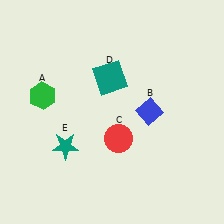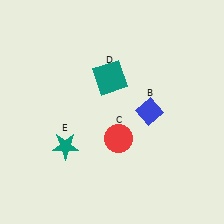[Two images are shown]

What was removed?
The green hexagon (A) was removed in Image 2.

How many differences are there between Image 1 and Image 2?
There is 1 difference between the two images.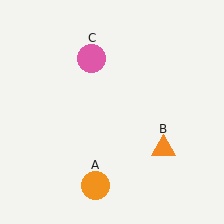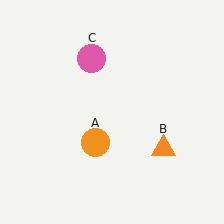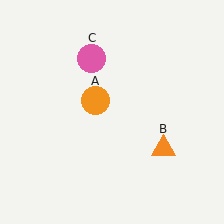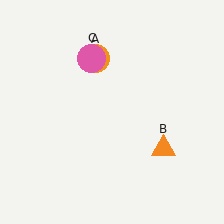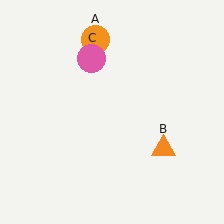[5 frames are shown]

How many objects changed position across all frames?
1 object changed position: orange circle (object A).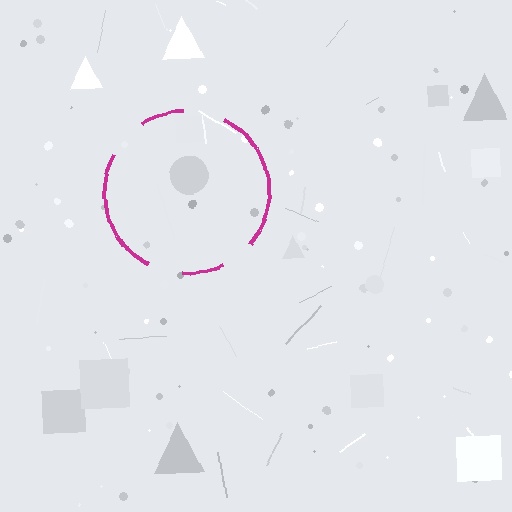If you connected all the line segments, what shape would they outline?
They would outline a circle.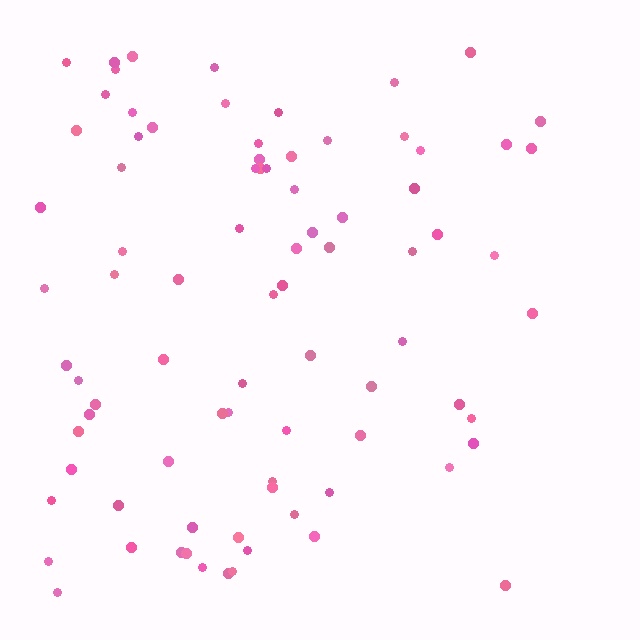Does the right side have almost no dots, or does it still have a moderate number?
Still a moderate number, just noticeably fewer than the left.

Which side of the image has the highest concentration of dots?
The left.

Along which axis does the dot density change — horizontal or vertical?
Horizontal.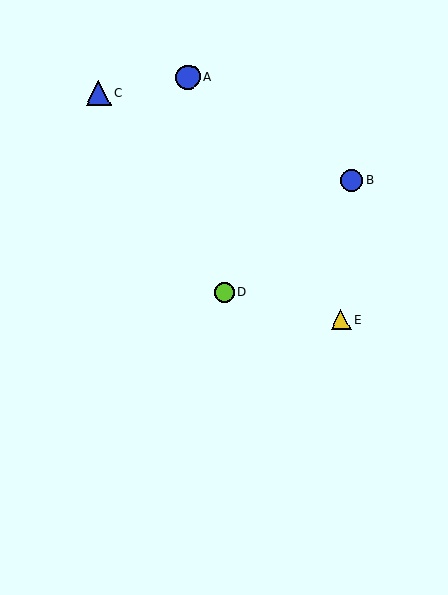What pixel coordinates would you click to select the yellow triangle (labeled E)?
Click at (341, 320) to select the yellow triangle E.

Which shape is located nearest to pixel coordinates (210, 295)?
The lime circle (labeled D) at (224, 292) is nearest to that location.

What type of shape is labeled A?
Shape A is a blue circle.